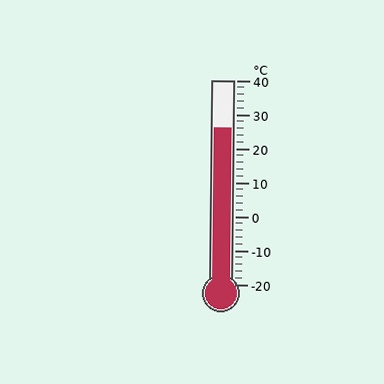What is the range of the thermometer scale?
The thermometer scale ranges from -20°C to 40°C.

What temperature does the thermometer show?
The thermometer shows approximately 26°C.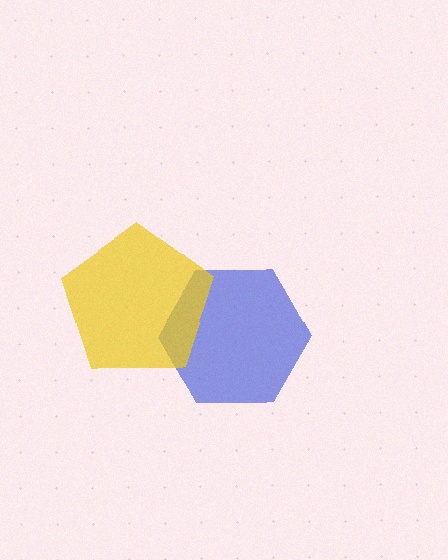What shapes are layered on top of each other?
The layered shapes are: a blue hexagon, a yellow pentagon.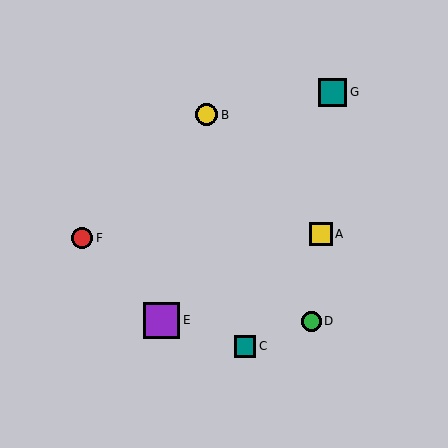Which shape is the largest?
The purple square (labeled E) is the largest.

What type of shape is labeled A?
Shape A is a yellow square.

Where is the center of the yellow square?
The center of the yellow square is at (321, 234).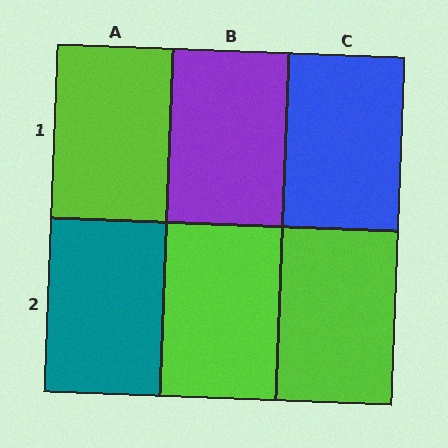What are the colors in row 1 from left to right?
Lime, purple, blue.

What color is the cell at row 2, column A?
Teal.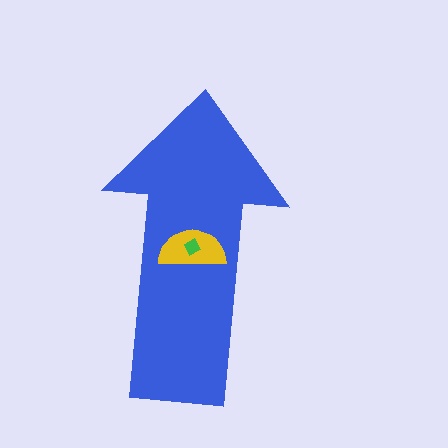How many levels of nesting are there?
3.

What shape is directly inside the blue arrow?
The yellow semicircle.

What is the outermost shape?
The blue arrow.